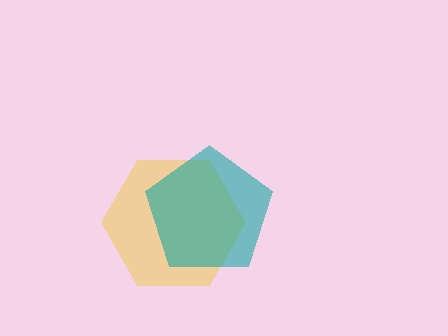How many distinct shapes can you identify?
There are 2 distinct shapes: a yellow hexagon, a teal pentagon.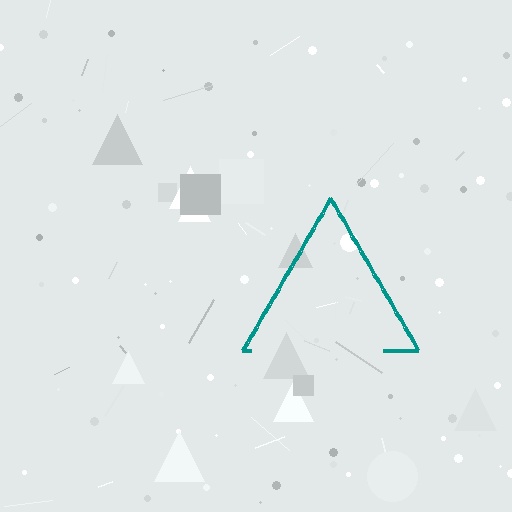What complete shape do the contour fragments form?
The contour fragments form a triangle.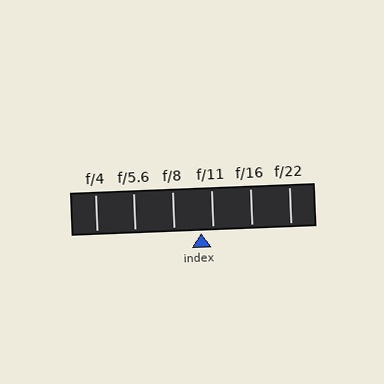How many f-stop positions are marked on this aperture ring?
There are 6 f-stop positions marked.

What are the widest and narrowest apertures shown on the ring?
The widest aperture shown is f/4 and the narrowest is f/22.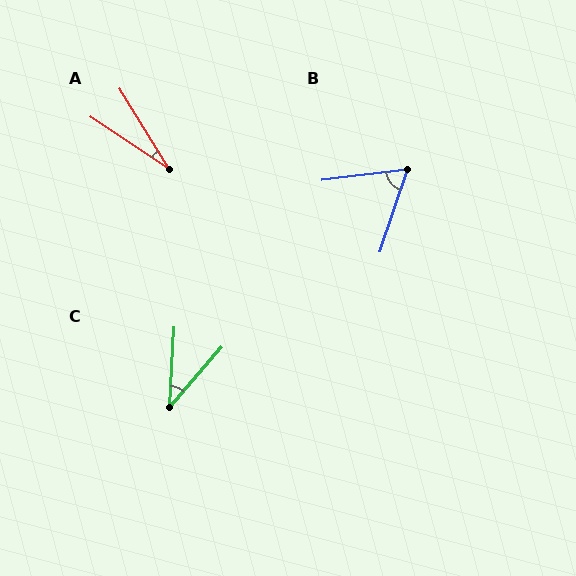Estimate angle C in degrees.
Approximately 38 degrees.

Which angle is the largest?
B, at approximately 64 degrees.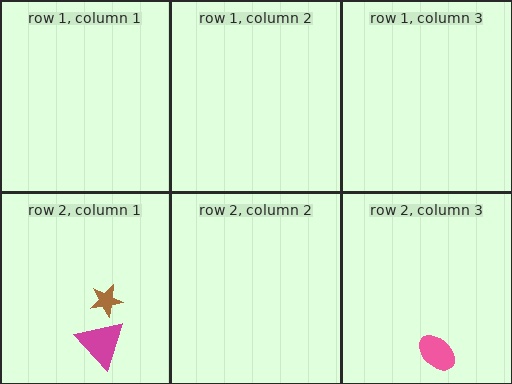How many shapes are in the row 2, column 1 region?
2.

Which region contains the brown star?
The row 2, column 1 region.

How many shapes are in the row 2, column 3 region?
1.